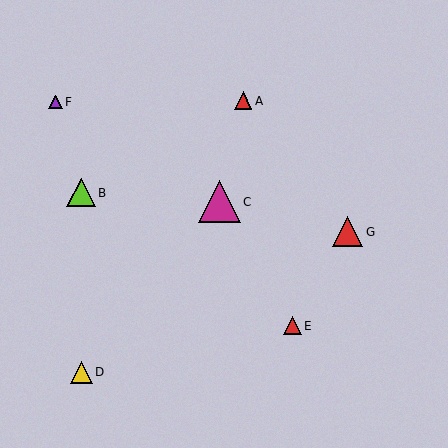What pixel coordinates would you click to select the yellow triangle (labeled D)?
Click at (81, 372) to select the yellow triangle D.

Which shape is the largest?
The magenta triangle (labeled C) is the largest.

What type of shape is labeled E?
Shape E is a red triangle.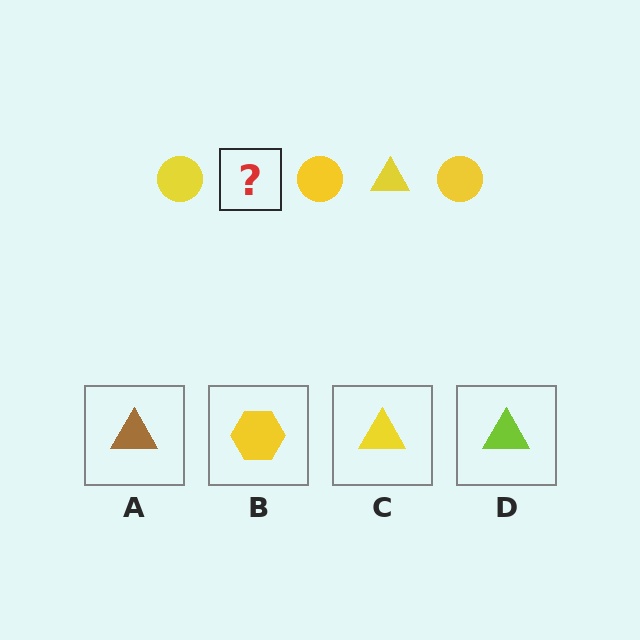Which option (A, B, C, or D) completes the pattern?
C.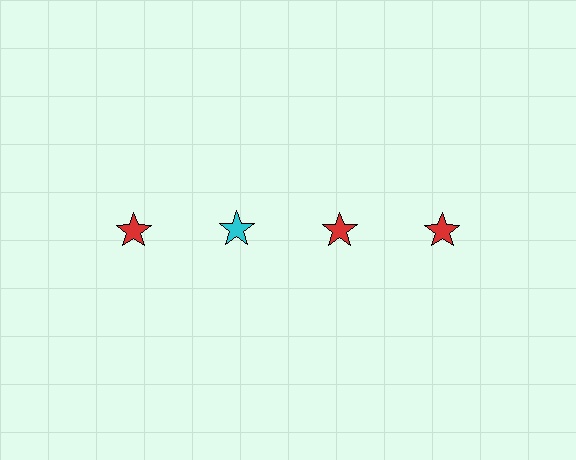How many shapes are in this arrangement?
There are 4 shapes arranged in a grid pattern.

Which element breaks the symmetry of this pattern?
The cyan star in the top row, second from left column breaks the symmetry. All other shapes are red stars.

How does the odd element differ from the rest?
It has a different color: cyan instead of red.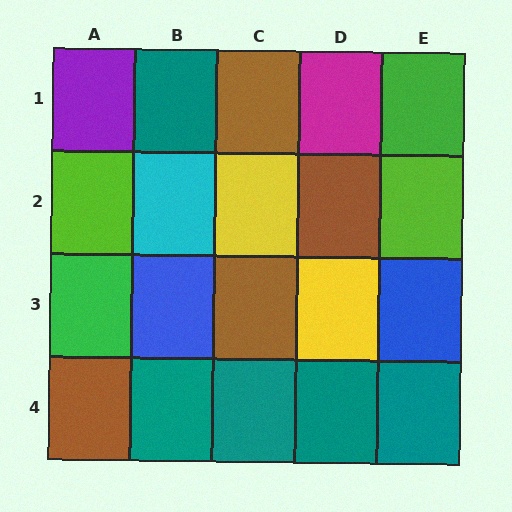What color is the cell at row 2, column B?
Cyan.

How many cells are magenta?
1 cell is magenta.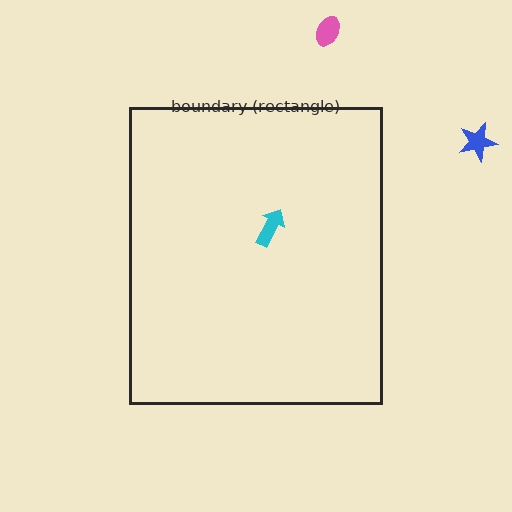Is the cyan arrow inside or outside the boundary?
Inside.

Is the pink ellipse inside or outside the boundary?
Outside.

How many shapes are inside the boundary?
1 inside, 2 outside.